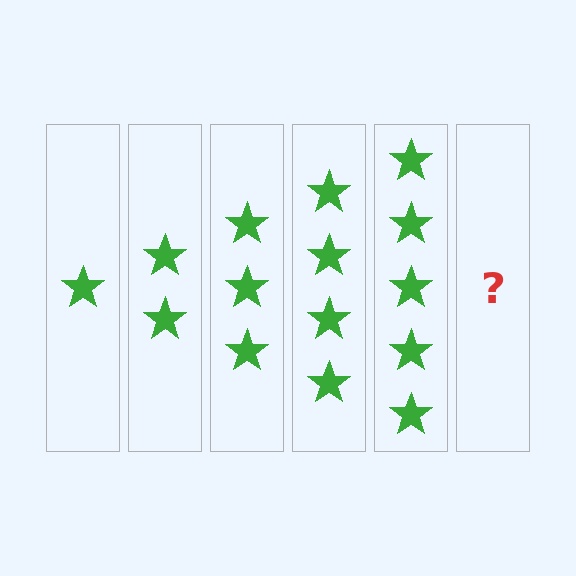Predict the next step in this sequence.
The next step is 6 stars.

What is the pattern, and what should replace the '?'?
The pattern is that each step adds one more star. The '?' should be 6 stars.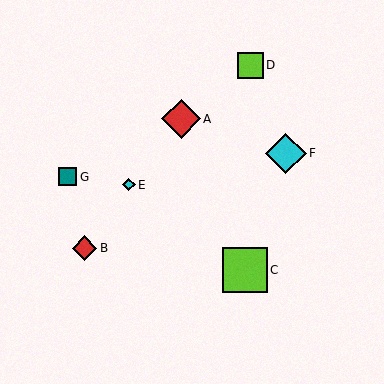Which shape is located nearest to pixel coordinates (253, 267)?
The lime square (labeled C) at (245, 270) is nearest to that location.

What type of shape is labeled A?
Shape A is a red diamond.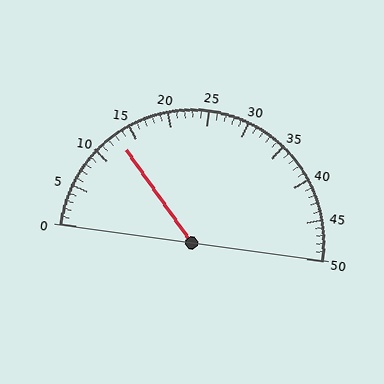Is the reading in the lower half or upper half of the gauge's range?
The reading is in the lower half of the range (0 to 50).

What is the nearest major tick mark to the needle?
The nearest major tick mark is 15.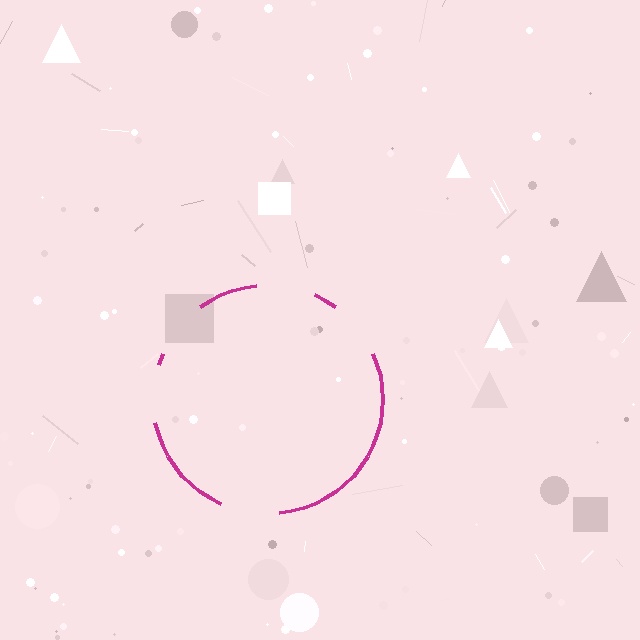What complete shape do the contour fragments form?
The contour fragments form a circle.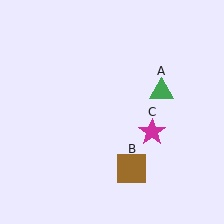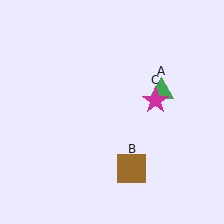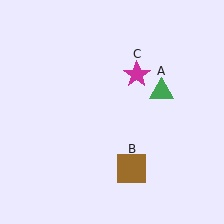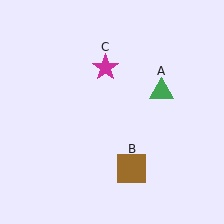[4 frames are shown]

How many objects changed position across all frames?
1 object changed position: magenta star (object C).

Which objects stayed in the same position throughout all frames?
Green triangle (object A) and brown square (object B) remained stationary.